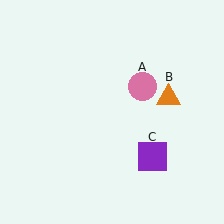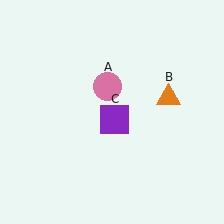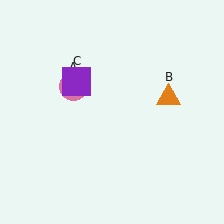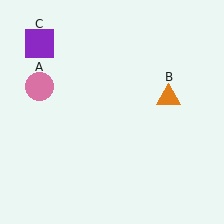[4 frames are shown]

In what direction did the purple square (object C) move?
The purple square (object C) moved up and to the left.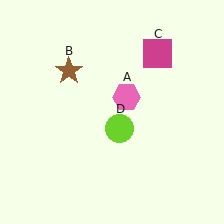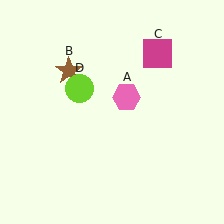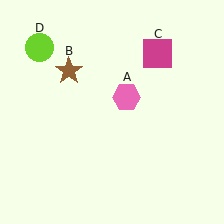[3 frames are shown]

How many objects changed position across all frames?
1 object changed position: lime circle (object D).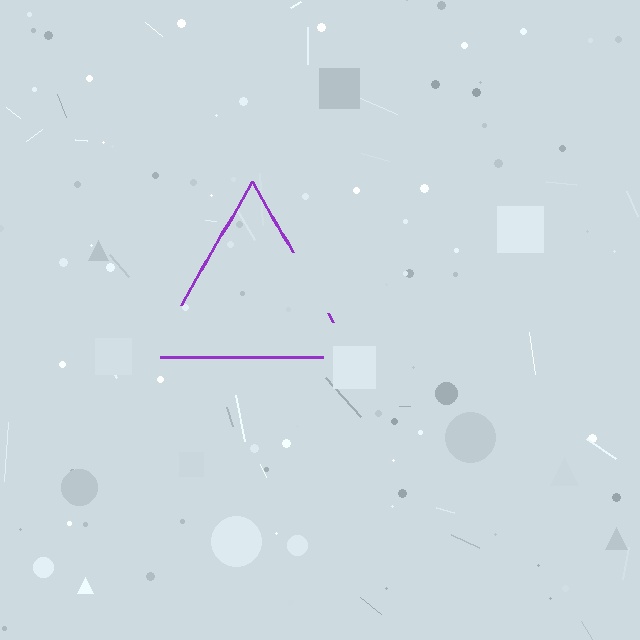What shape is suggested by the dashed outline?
The dashed outline suggests a triangle.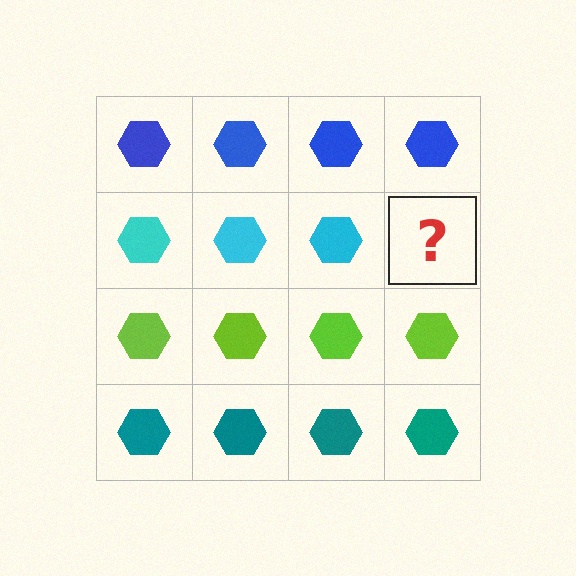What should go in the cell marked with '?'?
The missing cell should contain a cyan hexagon.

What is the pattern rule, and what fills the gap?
The rule is that each row has a consistent color. The gap should be filled with a cyan hexagon.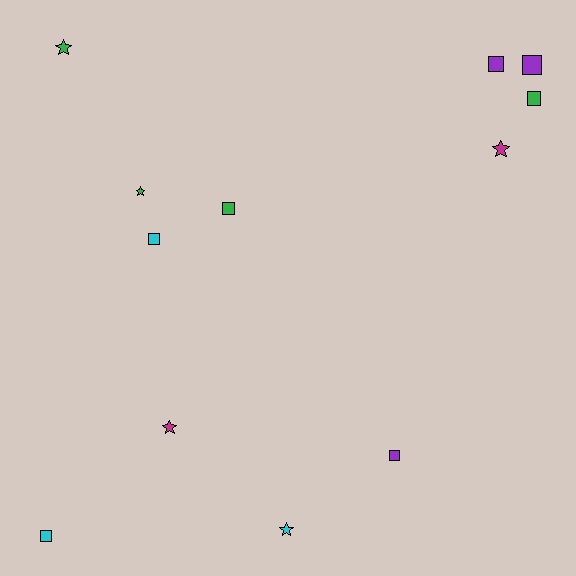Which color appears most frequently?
Green, with 4 objects.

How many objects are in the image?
There are 12 objects.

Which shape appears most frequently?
Square, with 7 objects.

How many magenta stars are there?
There are 2 magenta stars.